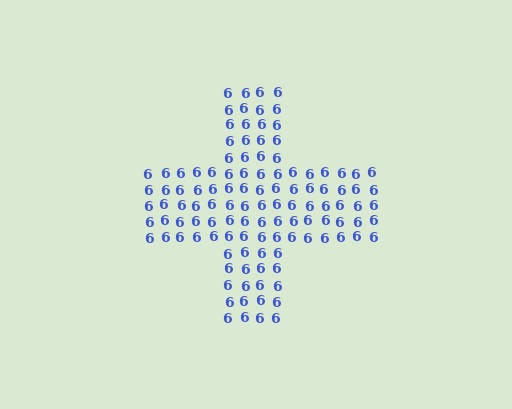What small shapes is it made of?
It is made of small digit 6's.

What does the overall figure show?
The overall figure shows a cross.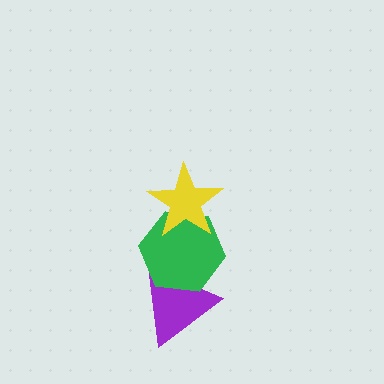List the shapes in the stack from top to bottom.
From top to bottom: the yellow star, the green hexagon, the purple triangle.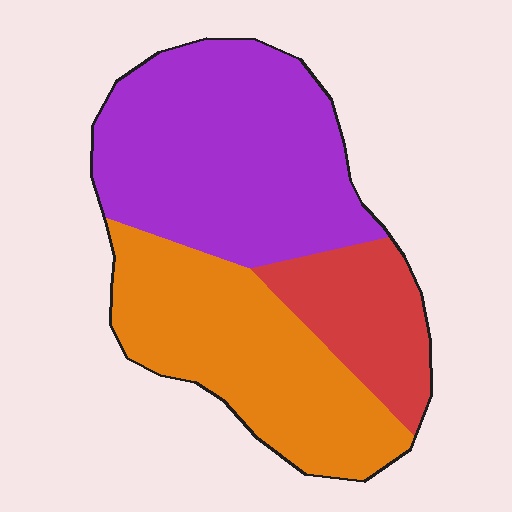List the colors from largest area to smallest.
From largest to smallest: purple, orange, red.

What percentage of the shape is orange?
Orange takes up about three eighths (3/8) of the shape.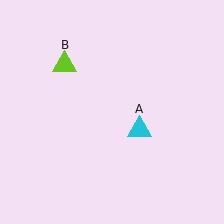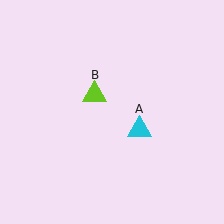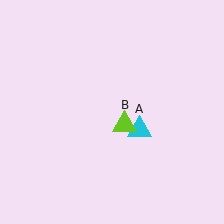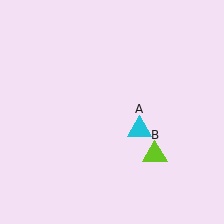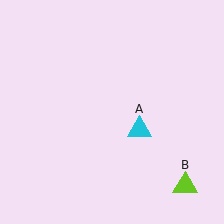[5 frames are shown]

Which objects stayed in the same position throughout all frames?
Cyan triangle (object A) remained stationary.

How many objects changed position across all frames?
1 object changed position: lime triangle (object B).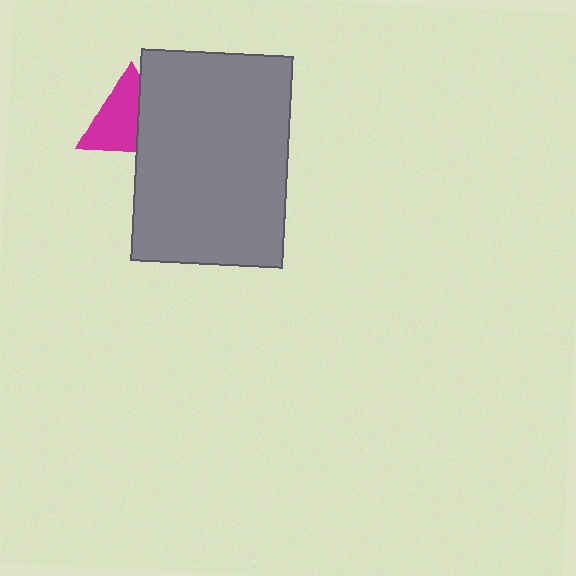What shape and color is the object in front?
The object in front is a gray rectangle.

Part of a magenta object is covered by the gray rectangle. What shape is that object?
It is a triangle.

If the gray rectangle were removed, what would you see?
You would see the complete magenta triangle.